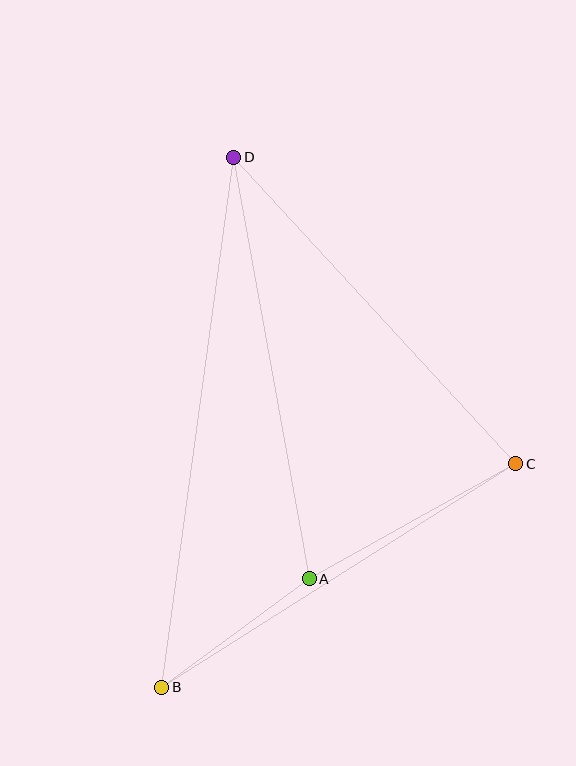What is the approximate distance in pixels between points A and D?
The distance between A and D is approximately 428 pixels.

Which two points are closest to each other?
Points A and B are closest to each other.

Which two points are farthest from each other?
Points B and D are farthest from each other.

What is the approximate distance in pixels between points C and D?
The distance between C and D is approximately 416 pixels.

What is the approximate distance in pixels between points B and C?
The distance between B and C is approximately 419 pixels.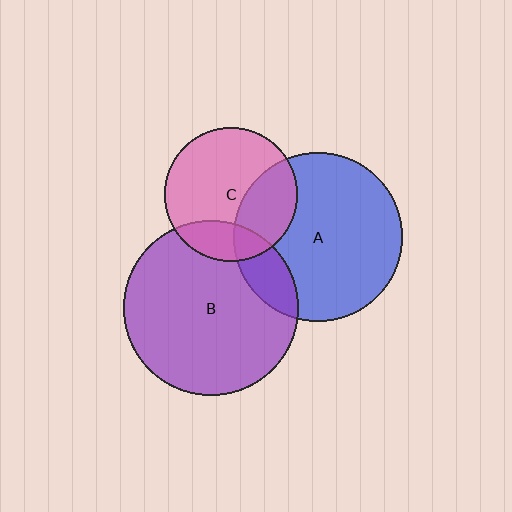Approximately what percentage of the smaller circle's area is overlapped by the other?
Approximately 15%.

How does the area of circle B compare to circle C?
Approximately 1.7 times.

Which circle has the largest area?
Circle B (purple).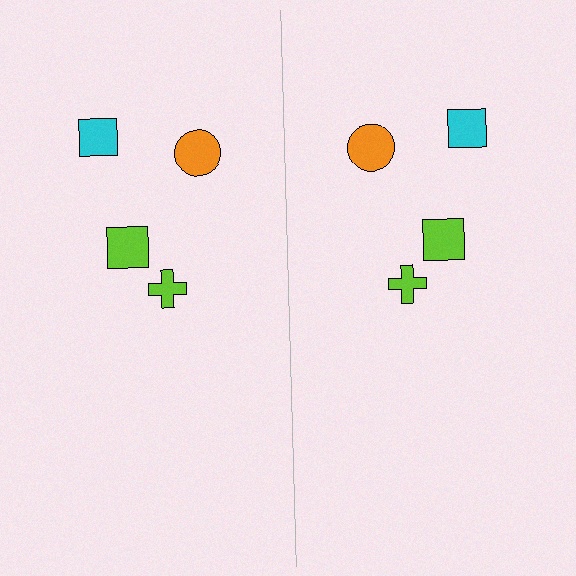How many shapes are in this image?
There are 8 shapes in this image.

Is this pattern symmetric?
Yes, this pattern has bilateral (reflection) symmetry.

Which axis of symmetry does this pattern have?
The pattern has a vertical axis of symmetry running through the center of the image.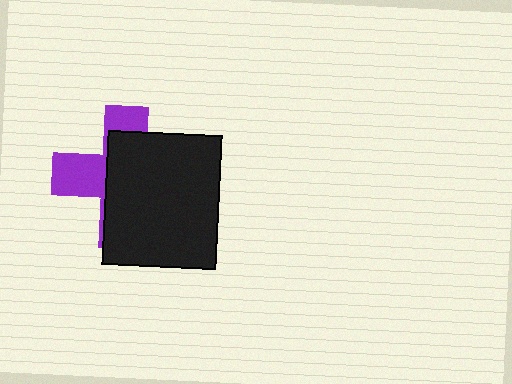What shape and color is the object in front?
The object in front is a black rectangle.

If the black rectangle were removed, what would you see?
You would see the complete purple cross.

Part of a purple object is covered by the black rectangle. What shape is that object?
It is a cross.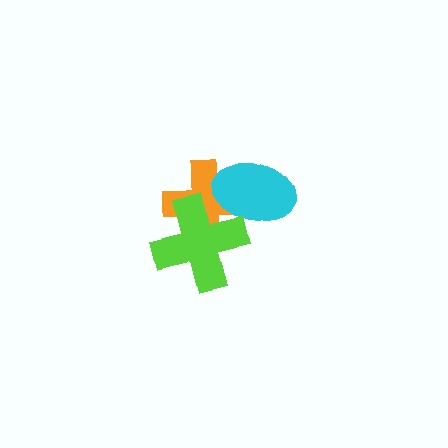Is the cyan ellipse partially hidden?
Yes, it is partially covered by another shape.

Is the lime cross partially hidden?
No, no other shape covers it.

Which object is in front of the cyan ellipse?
The lime cross is in front of the cyan ellipse.